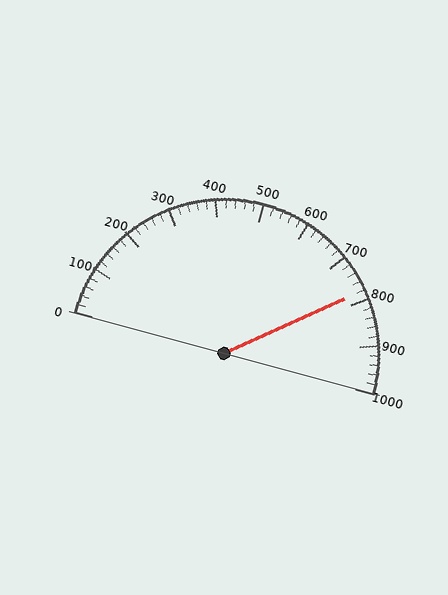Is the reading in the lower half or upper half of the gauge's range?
The reading is in the upper half of the range (0 to 1000).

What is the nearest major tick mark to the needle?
The nearest major tick mark is 800.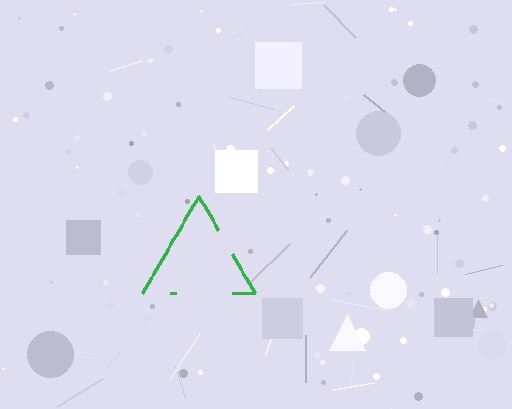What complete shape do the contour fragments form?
The contour fragments form a triangle.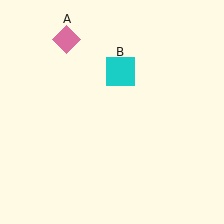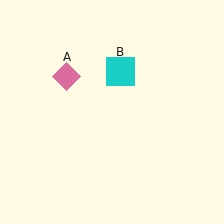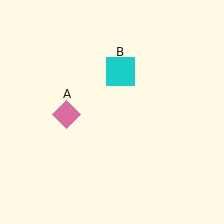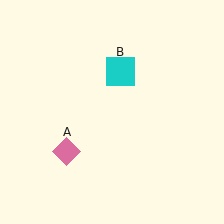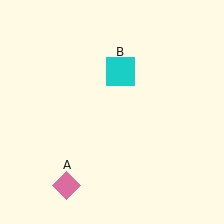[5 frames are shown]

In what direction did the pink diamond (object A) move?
The pink diamond (object A) moved down.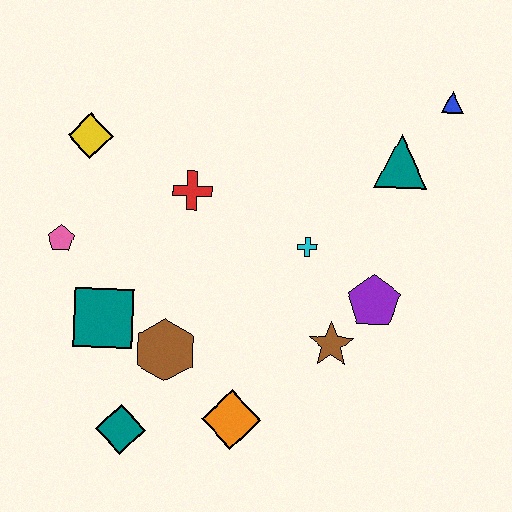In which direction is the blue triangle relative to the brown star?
The blue triangle is above the brown star.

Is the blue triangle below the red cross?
No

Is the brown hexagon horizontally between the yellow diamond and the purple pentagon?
Yes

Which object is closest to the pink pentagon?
The teal square is closest to the pink pentagon.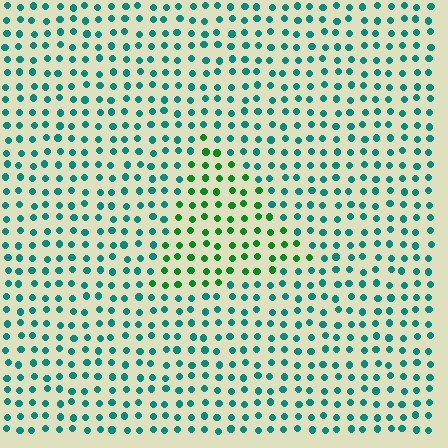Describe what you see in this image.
The image is filled with small teal elements in a uniform arrangement. A triangle-shaped region is visible where the elements are tinted to a slightly different hue, forming a subtle color boundary.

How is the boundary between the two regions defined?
The boundary is defined purely by a slight shift in hue (about 43 degrees). Spacing, size, and orientation are identical on both sides.